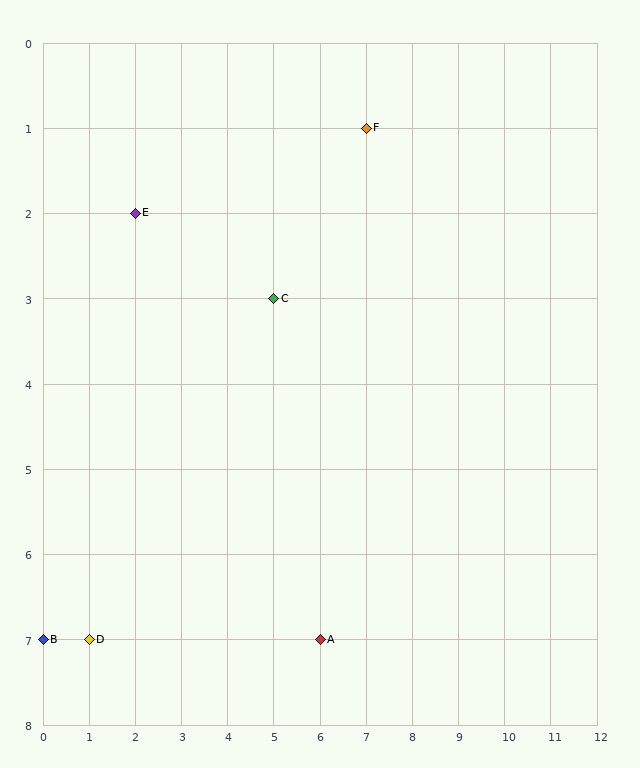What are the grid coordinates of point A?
Point A is at grid coordinates (6, 7).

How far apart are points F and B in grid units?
Points F and B are 7 columns and 6 rows apart (about 9.2 grid units diagonally).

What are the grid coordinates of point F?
Point F is at grid coordinates (7, 1).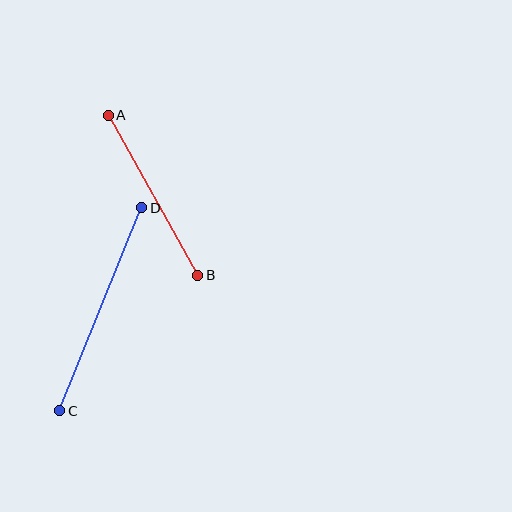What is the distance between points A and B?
The distance is approximately 183 pixels.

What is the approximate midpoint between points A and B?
The midpoint is at approximately (153, 195) pixels.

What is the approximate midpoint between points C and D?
The midpoint is at approximately (101, 309) pixels.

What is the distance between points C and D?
The distance is approximately 219 pixels.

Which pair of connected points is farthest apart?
Points C and D are farthest apart.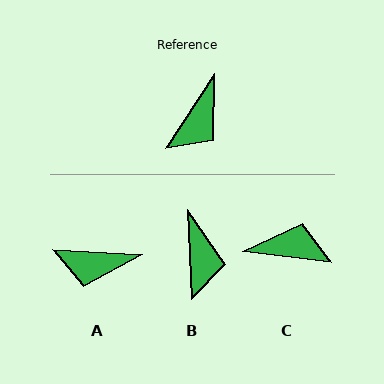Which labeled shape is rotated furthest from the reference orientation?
C, about 116 degrees away.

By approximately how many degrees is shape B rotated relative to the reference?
Approximately 36 degrees counter-clockwise.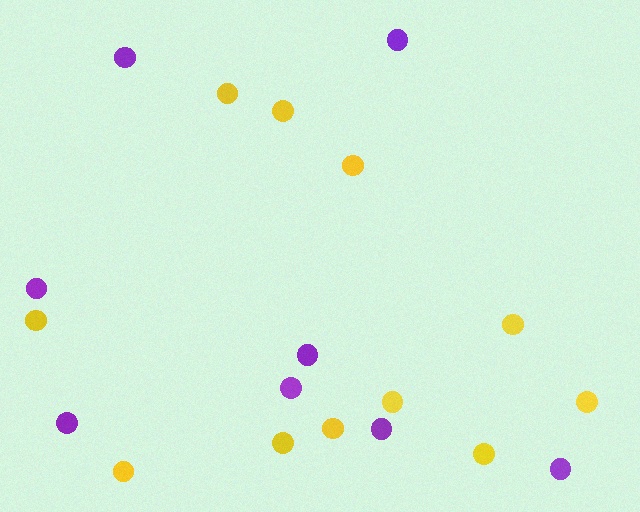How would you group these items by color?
There are 2 groups: one group of yellow circles (11) and one group of purple circles (8).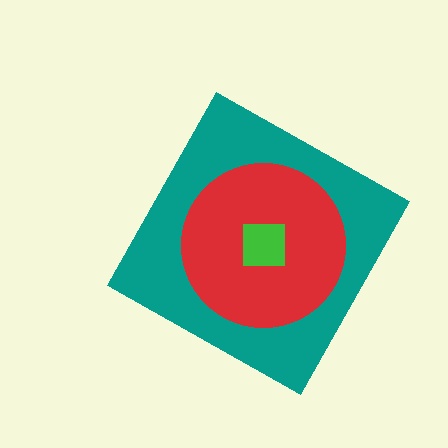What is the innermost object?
The green square.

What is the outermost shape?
The teal diamond.